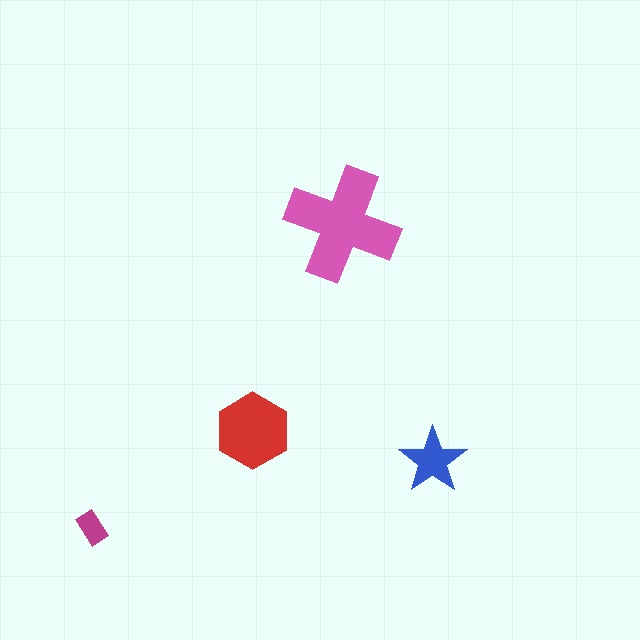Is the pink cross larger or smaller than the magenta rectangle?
Larger.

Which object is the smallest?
The magenta rectangle.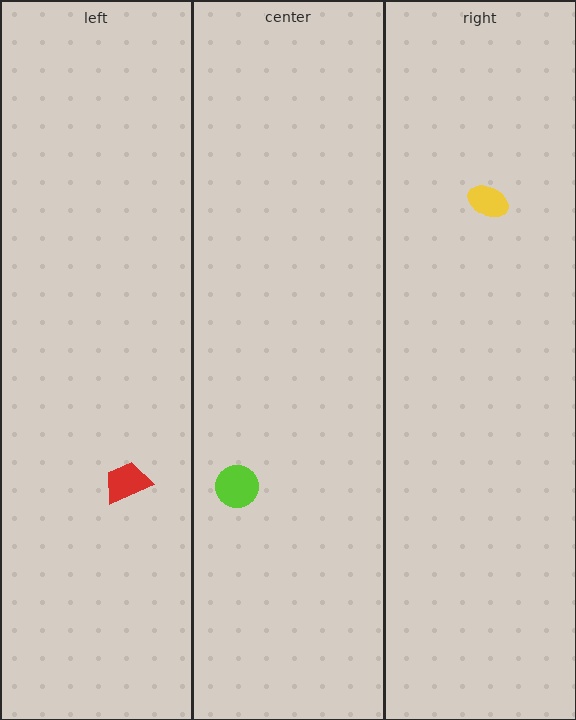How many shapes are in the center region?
1.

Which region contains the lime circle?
The center region.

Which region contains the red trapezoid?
The left region.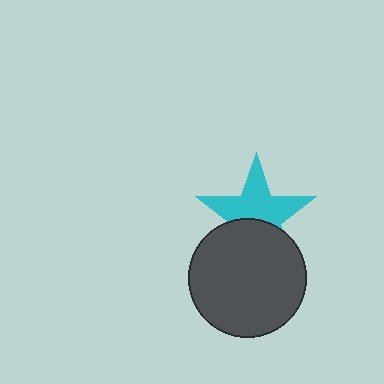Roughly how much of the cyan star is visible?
About half of it is visible (roughly 60%).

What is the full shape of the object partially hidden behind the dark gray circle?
The partially hidden object is a cyan star.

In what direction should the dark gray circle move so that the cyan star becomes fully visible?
The dark gray circle should move down. That is the shortest direction to clear the overlap and leave the cyan star fully visible.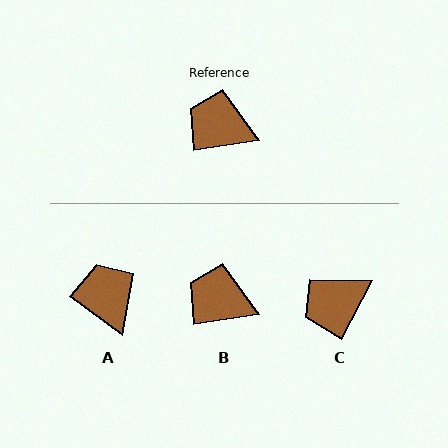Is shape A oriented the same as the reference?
No, it is off by about 45 degrees.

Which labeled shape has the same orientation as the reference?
B.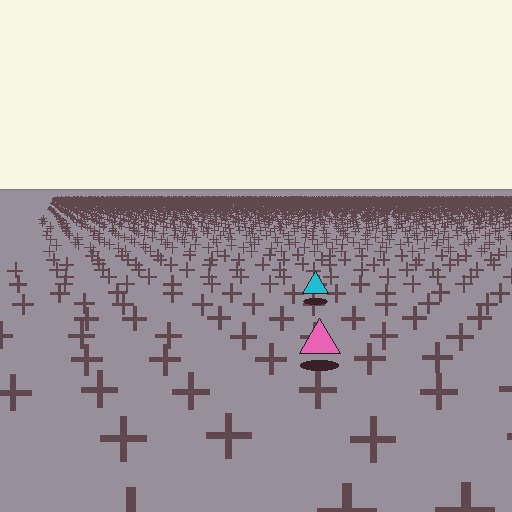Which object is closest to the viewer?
The pink triangle is closest. The texture marks near it are larger and more spread out.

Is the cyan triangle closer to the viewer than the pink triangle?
No. The pink triangle is closer — you can tell from the texture gradient: the ground texture is coarser near it.